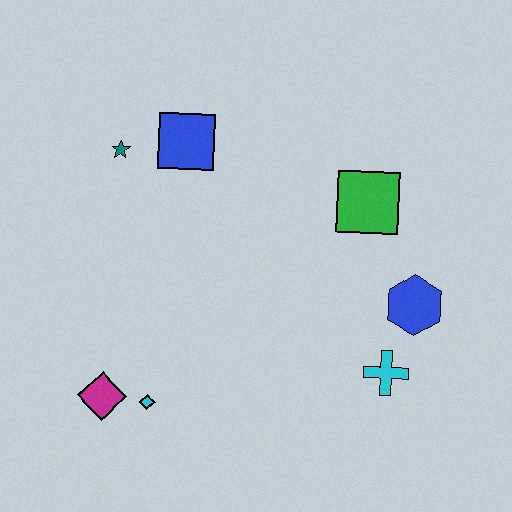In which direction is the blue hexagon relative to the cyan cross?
The blue hexagon is above the cyan cross.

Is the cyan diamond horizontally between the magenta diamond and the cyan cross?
Yes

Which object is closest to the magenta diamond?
The cyan diamond is closest to the magenta diamond.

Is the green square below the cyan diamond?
No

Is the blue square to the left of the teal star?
No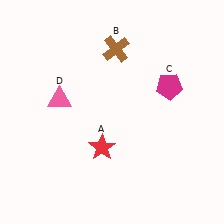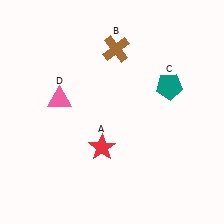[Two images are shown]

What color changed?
The pentagon (C) changed from magenta in Image 1 to teal in Image 2.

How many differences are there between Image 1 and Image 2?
There is 1 difference between the two images.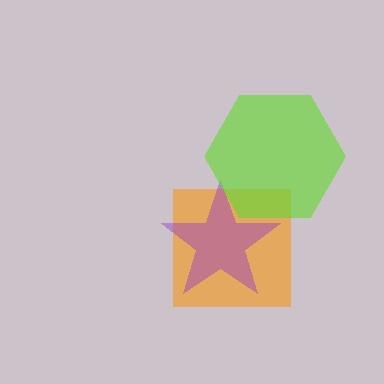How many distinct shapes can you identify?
There are 3 distinct shapes: an orange square, a purple star, a lime hexagon.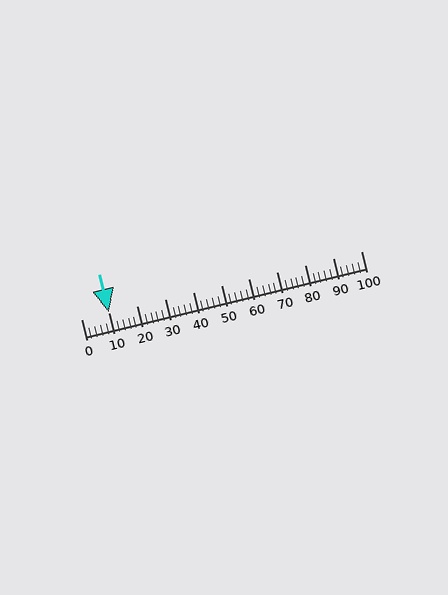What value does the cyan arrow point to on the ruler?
The cyan arrow points to approximately 10.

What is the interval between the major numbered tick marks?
The major tick marks are spaced 10 units apart.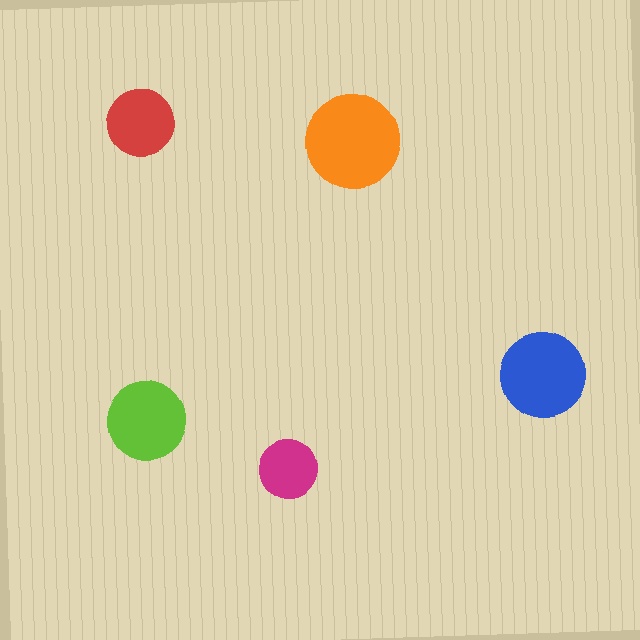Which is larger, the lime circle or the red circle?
The lime one.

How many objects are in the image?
There are 5 objects in the image.